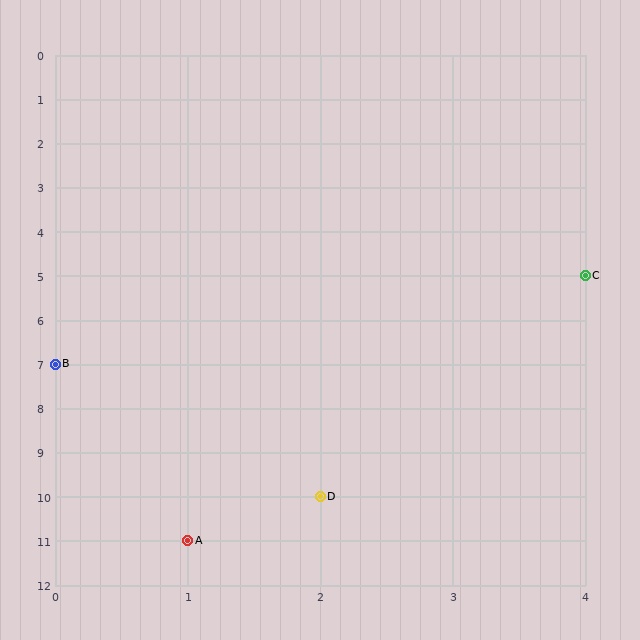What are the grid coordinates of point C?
Point C is at grid coordinates (4, 5).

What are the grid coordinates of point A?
Point A is at grid coordinates (1, 11).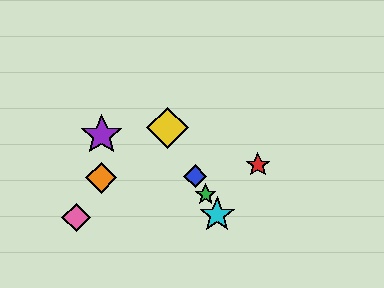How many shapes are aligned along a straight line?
4 shapes (the blue diamond, the green star, the yellow diamond, the cyan star) are aligned along a straight line.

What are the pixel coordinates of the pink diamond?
The pink diamond is at (76, 217).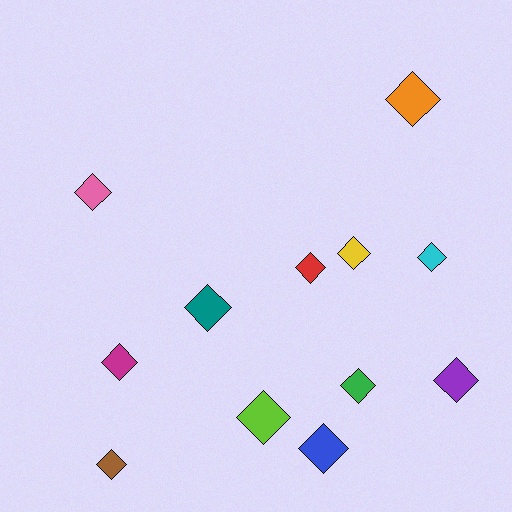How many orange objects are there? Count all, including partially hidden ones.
There is 1 orange object.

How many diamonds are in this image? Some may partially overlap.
There are 12 diamonds.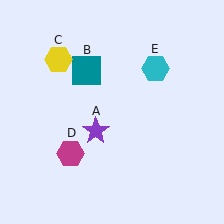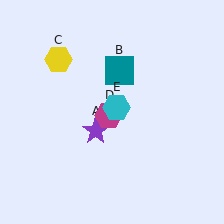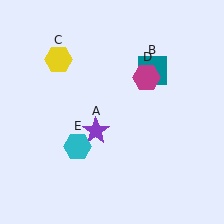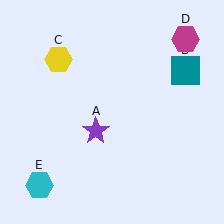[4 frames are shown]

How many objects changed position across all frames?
3 objects changed position: teal square (object B), magenta hexagon (object D), cyan hexagon (object E).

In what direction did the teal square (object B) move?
The teal square (object B) moved right.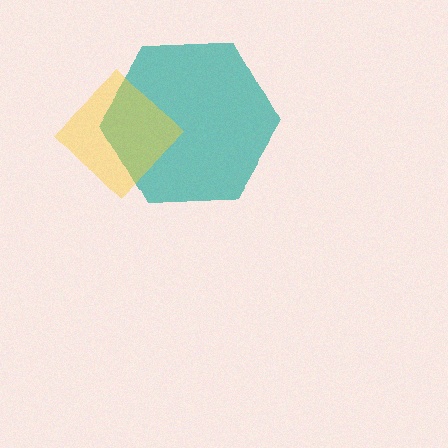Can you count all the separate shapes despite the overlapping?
Yes, there are 2 separate shapes.